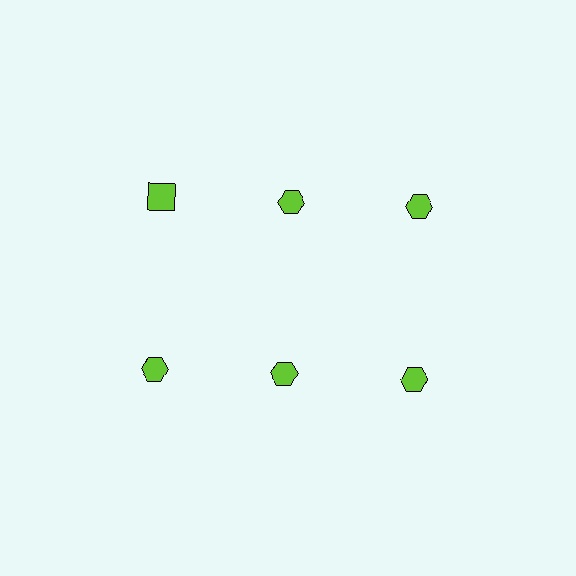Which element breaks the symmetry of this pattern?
The lime square in the top row, leftmost column breaks the symmetry. All other shapes are lime hexagons.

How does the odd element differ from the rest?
It has a different shape: square instead of hexagon.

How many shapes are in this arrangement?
There are 6 shapes arranged in a grid pattern.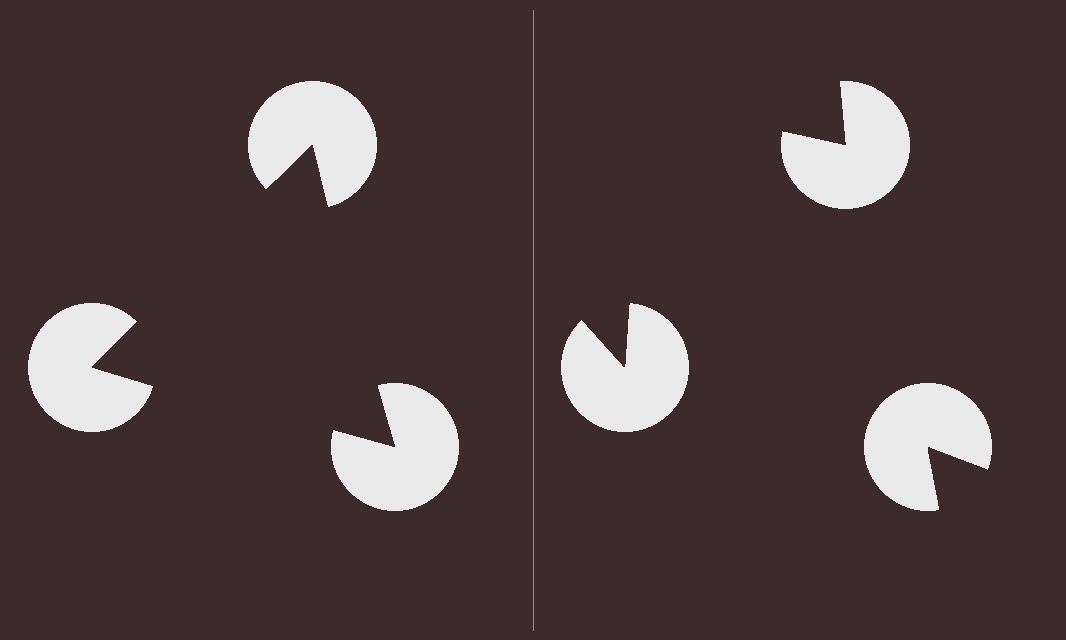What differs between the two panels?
The pac-man discs are positioned identically on both sides; only the wedge orientations differ. On the left they align to a triangle; on the right they are misaligned.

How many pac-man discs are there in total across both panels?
6 — 3 on each side.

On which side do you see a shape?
An illusory triangle appears on the left side. On the right side the wedge cuts are rotated, so no coherent shape forms.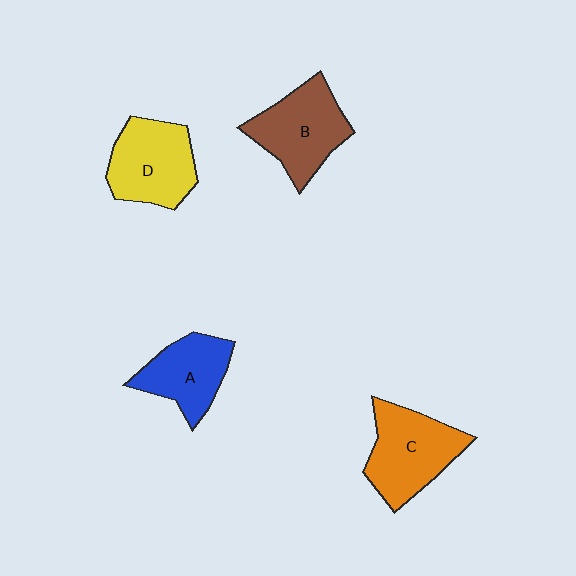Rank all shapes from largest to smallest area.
From largest to smallest: C (orange), B (brown), D (yellow), A (blue).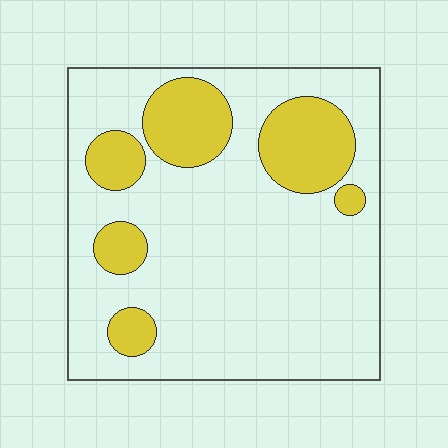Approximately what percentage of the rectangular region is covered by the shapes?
Approximately 20%.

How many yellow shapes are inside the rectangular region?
6.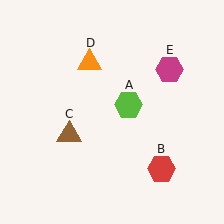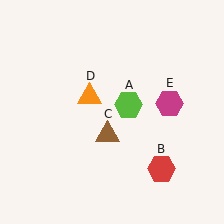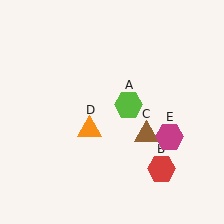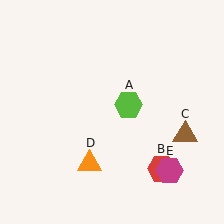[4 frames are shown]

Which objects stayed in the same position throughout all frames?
Lime hexagon (object A) and red hexagon (object B) remained stationary.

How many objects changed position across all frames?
3 objects changed position: brown triangle (object C), orange triangle (object D), magenta hexagon (object E).